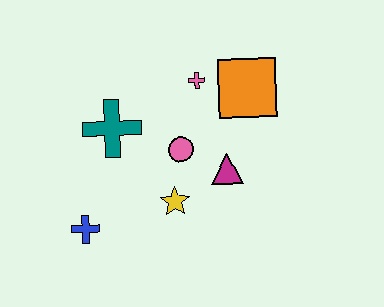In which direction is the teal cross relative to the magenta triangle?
The teal cross is to the left of the magenta triangle.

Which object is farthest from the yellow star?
The orange square is farthest from the yellow star.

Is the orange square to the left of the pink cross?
No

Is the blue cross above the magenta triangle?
No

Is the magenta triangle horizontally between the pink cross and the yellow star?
No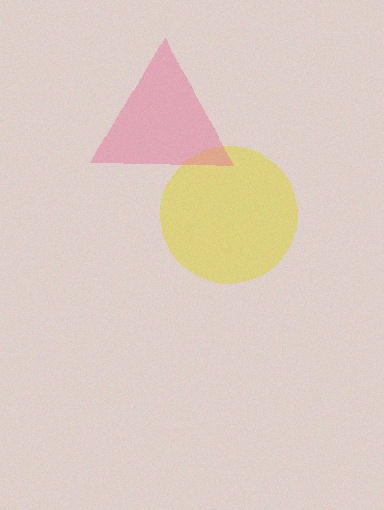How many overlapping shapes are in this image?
There are 2 overlapping shapes in the image.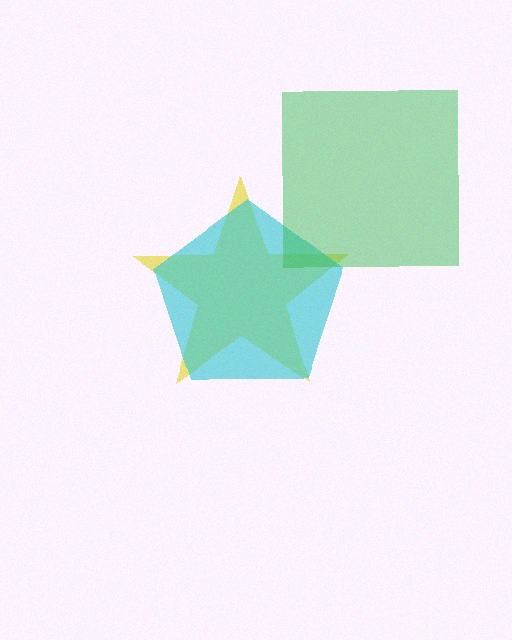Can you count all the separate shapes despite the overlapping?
Yes, there are 3 separate shapes.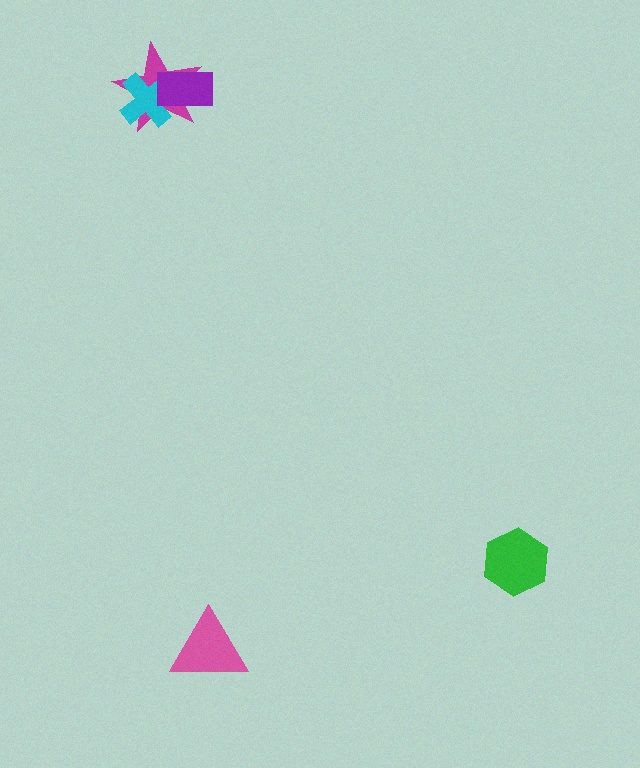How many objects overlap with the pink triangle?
0 objects overlap with the pink triangle.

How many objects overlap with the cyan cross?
2 objects overlap with the cyan cross.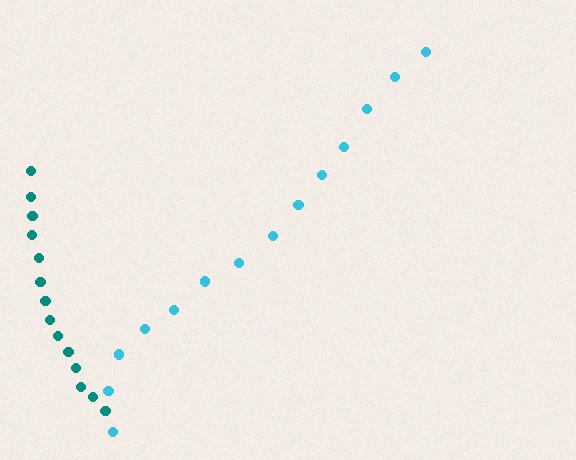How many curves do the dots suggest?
There are 2 distinct paths.